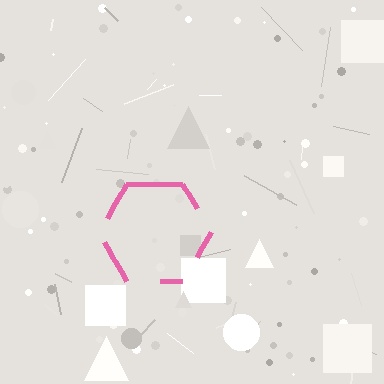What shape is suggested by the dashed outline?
The dashed outline suggests a hexagon.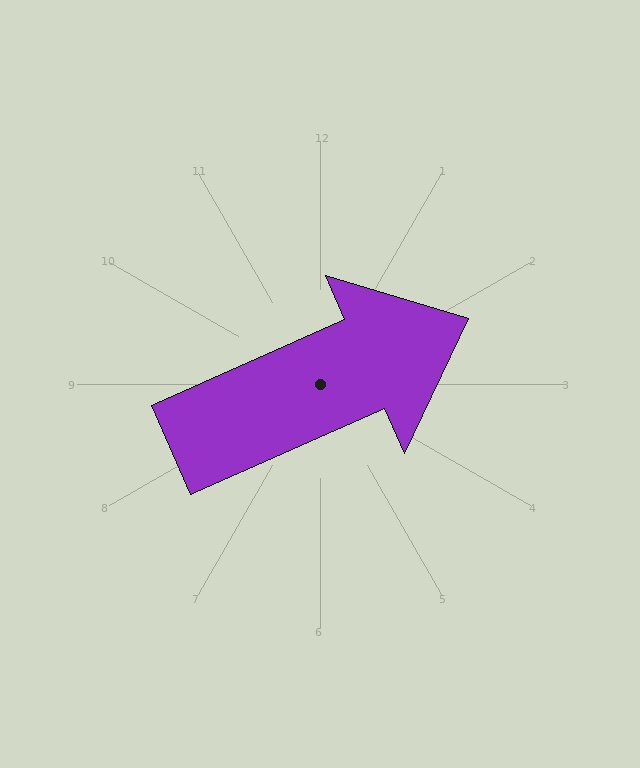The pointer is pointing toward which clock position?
Roughly 2 o'clock.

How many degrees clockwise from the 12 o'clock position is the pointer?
Approximately 66 degrees.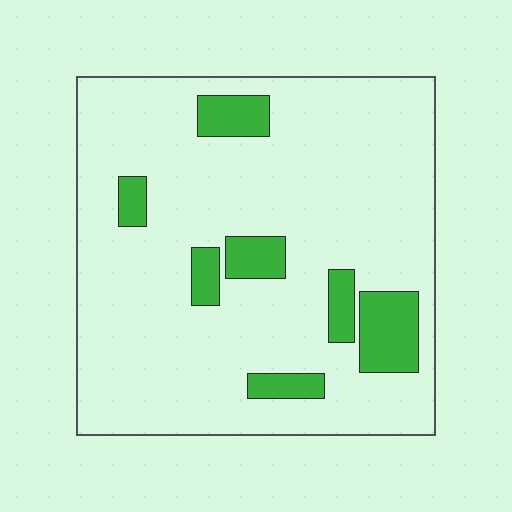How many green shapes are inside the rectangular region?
7.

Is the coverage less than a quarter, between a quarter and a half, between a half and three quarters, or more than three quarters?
Less than a quarter.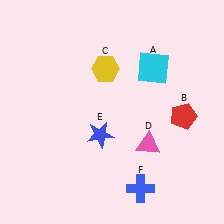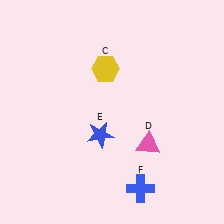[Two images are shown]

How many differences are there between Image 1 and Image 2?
There are 2 differences between the two images.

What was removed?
The red pentagon (B), the cyan square (A) were removed in Image 2.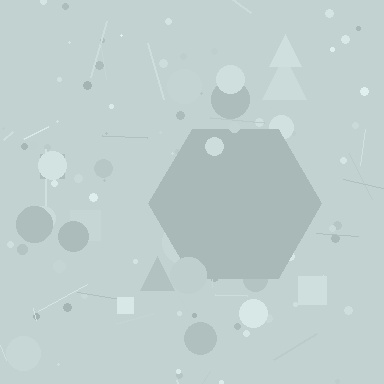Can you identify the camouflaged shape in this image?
The camouflaged shape is a hexagon.